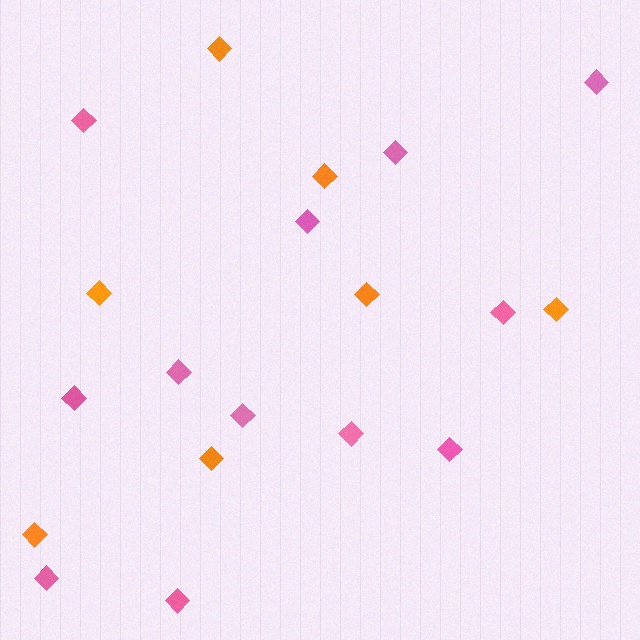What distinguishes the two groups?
There are 2 groups: one group of orange diamonds (7) and one group of pink diamonds (12).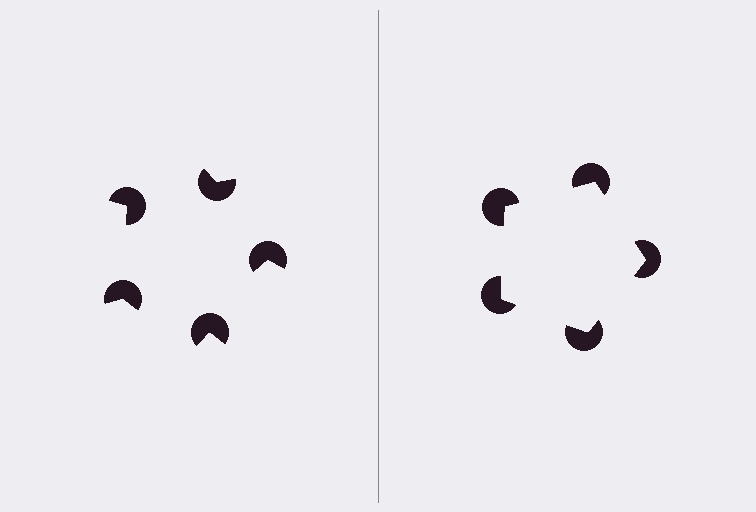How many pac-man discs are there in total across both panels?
10 — 5 on each side.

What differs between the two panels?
The pac-man discs are positioned identically on both sides; only the wedge orientations differ. On the right they align to a pentagon; on the left they are misaligned.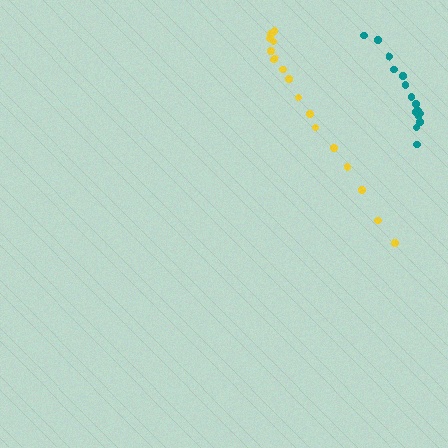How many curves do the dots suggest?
There are 2 distinct paths.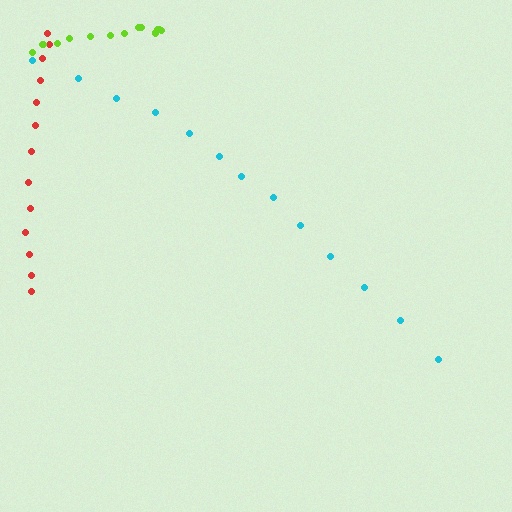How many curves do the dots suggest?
There are 3 distinct paths.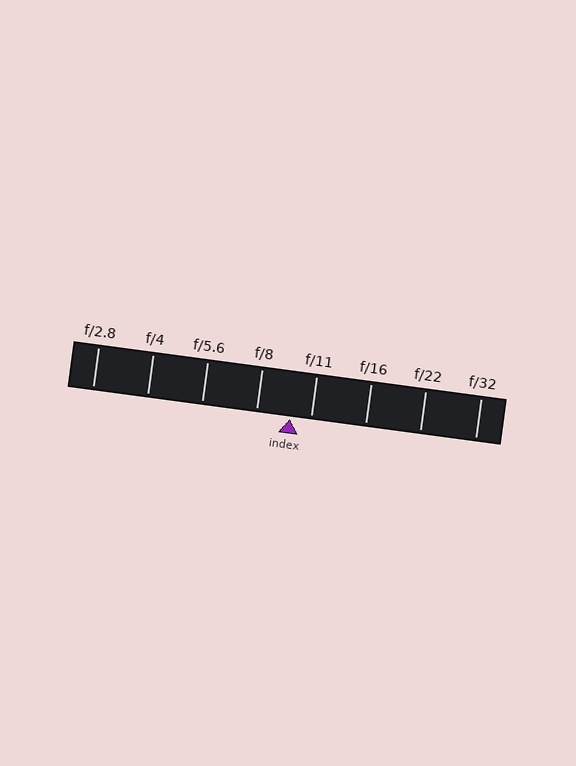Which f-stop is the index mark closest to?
The index mark is closest to f/11.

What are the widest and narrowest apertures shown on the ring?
The widest aperture shown is f/2.8 and the narrowest is f/32.